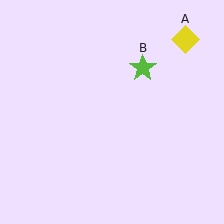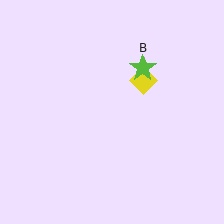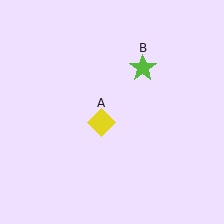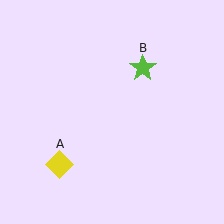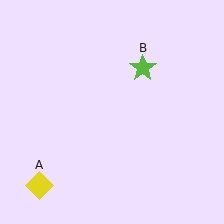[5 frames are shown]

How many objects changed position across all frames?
1 object changed position: yellow diamond (object A).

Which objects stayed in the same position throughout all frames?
Lime star (object B) remained stationary.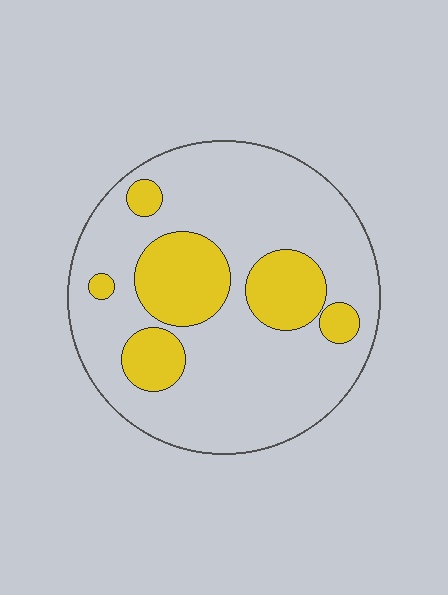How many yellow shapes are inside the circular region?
6.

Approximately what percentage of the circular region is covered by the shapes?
Approximately 25%.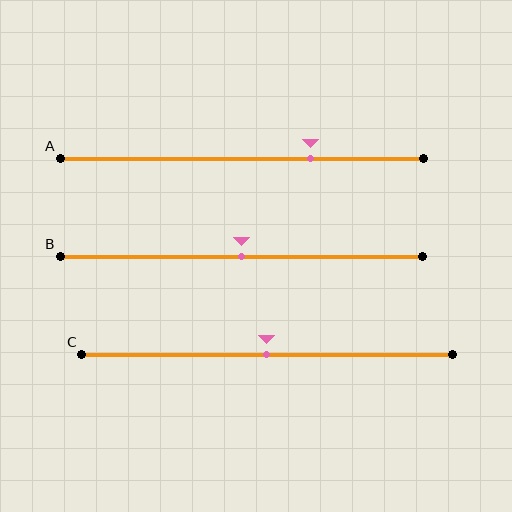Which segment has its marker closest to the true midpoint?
Segment B has its marker closest to the true midpoint.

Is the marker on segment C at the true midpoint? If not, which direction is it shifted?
Yes, the marker on segment C is at the true midpoint.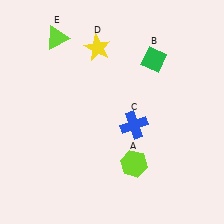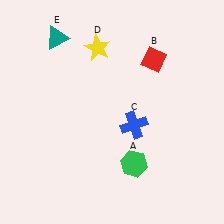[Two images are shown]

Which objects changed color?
A changed from lime to green. B changed from green to red. E changed from lime to teal.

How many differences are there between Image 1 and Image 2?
There are 3 differences between the two images.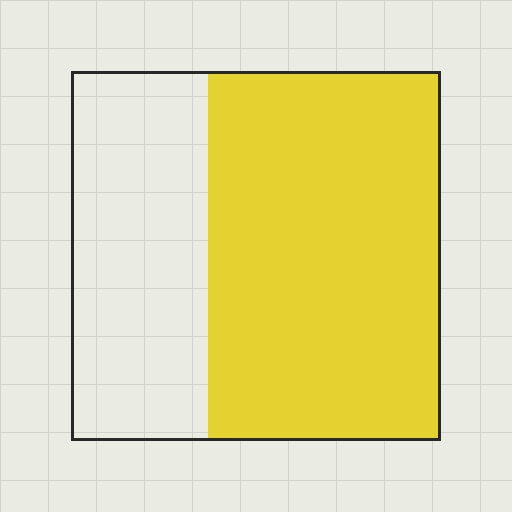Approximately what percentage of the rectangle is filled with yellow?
Approximately 65%.